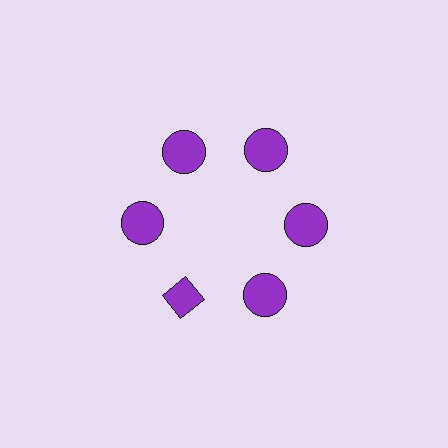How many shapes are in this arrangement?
There are 6 shapes arranged in a ring pattern.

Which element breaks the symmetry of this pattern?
The purple diamond at roughly the 7 o'clock position breaks the symmetry. All other shapes are purple circles.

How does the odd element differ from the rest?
It has a different shape: diamond instead of circle.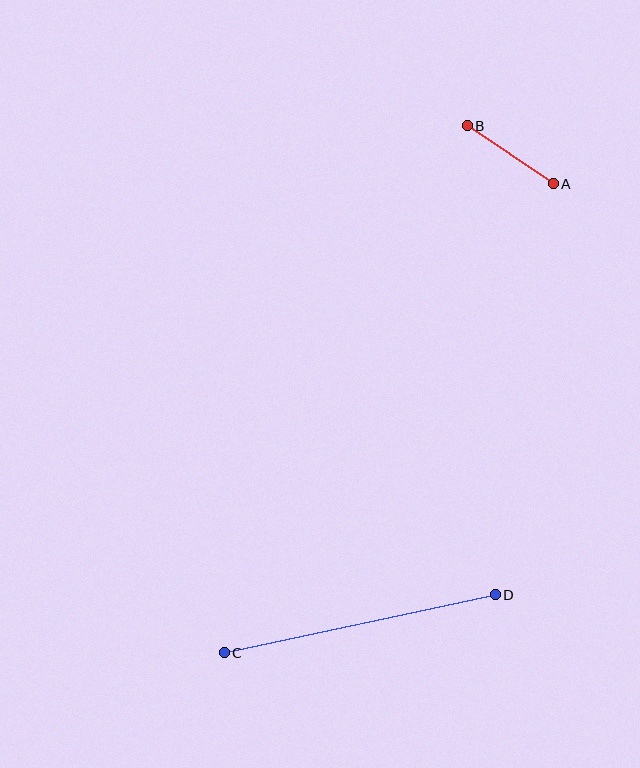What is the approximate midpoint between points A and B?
The midpoint is at approximately (510, 155) pixels.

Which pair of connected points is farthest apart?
Points C and D are farthest apart.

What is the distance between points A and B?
The distance is approximately 104 pixels.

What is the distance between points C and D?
The distance is approximately 277 pixels.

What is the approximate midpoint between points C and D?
The midpoint is at approximately (360, 624) pixels.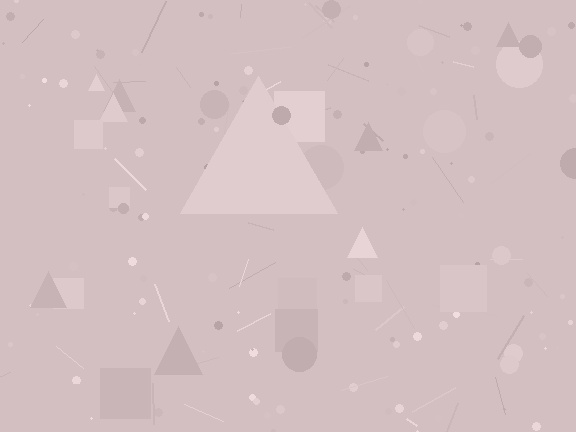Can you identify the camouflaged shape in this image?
The camouflaged shape is a triangle.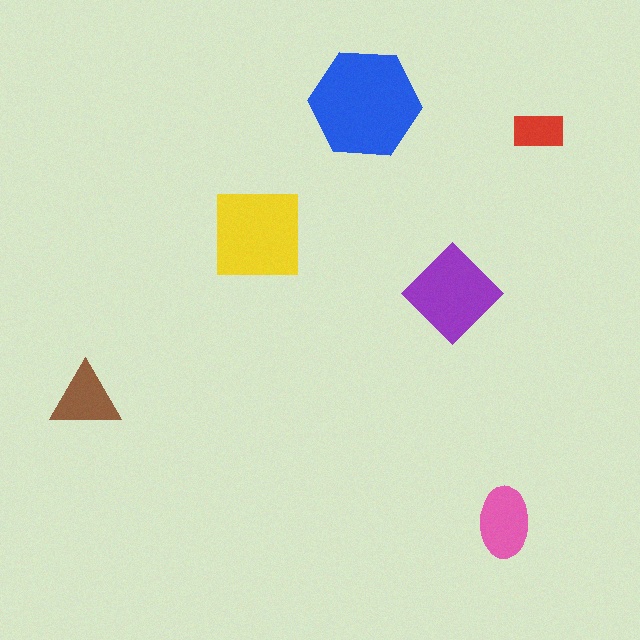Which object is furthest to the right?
The red rectangle is rightmost.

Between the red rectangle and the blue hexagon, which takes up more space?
The blue hexagon.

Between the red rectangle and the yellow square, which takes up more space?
The yellow square.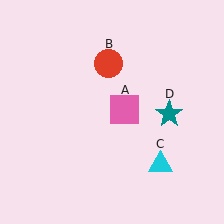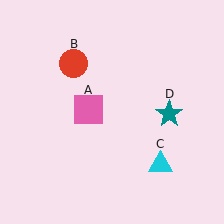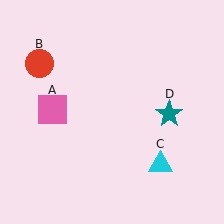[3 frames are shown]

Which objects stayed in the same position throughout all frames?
Cyan triangle (object C) and teal star (object D) remained stationary.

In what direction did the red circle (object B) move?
The red circle (object B) moved left.